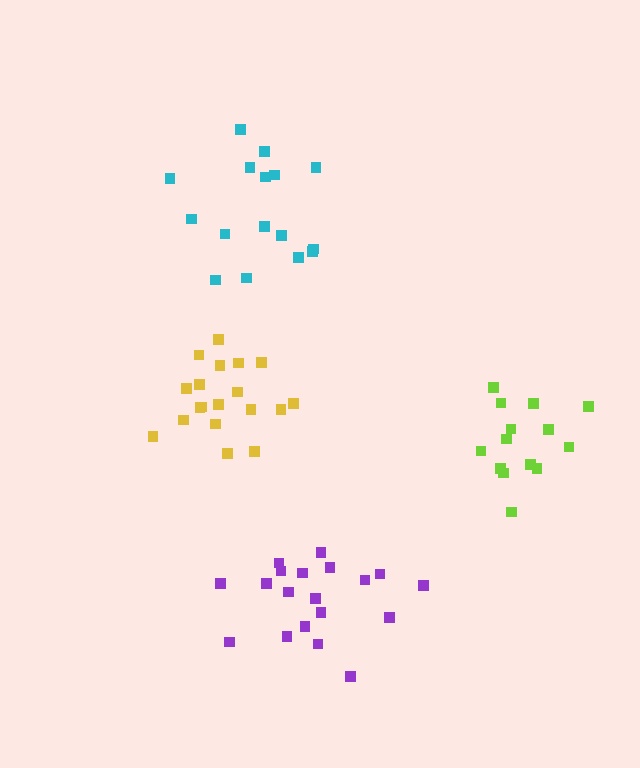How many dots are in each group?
Group 1: 14 dots, Group 2: 19 dots, Group 3: 16 dots, Group 4: 19 dots (68 total).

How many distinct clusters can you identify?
There are 4 distinct clusters.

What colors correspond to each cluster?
The clusters are colored: lime, purple, cyan, yellow.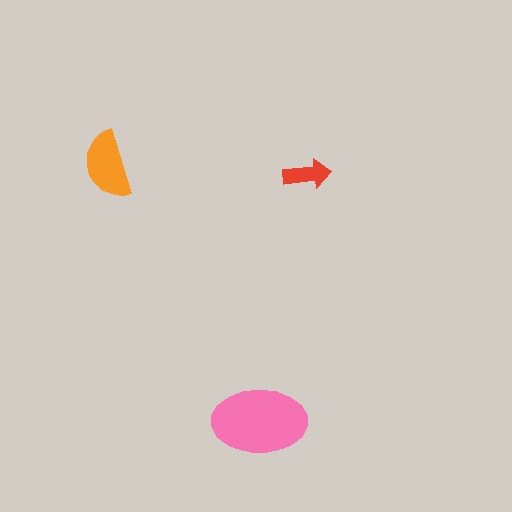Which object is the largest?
The pink ellipse.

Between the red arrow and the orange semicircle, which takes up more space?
The orange semicircle.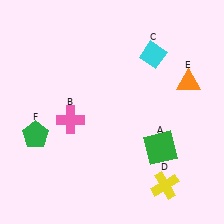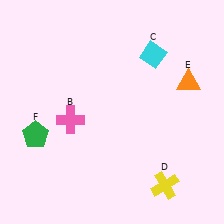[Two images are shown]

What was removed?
The green square (A) was removed in Image 2.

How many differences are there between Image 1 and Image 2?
There is 1 difference between the two images.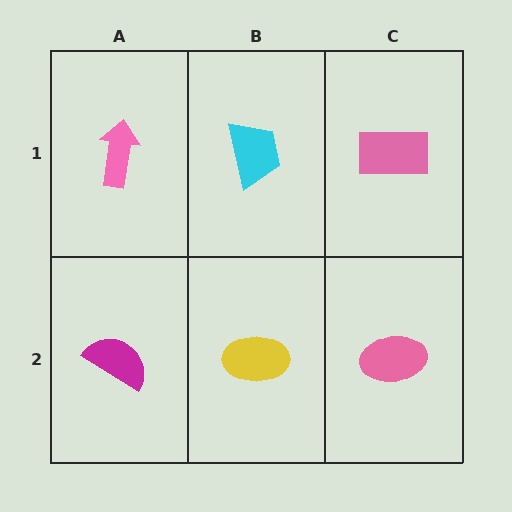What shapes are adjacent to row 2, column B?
A cyan trapezoid (row 1, column B), a magenta semicircle (row 2, column A), a pink ellipse (row 2, column C).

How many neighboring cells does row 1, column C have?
2.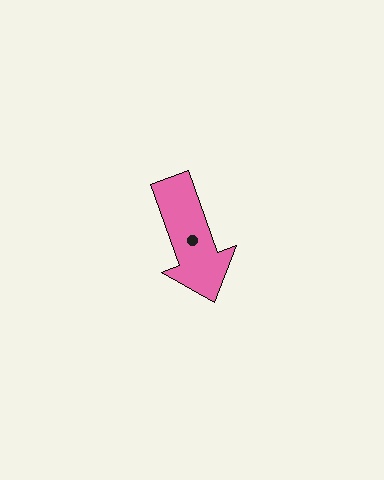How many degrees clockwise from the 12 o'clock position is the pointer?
Approximately 160 degrees.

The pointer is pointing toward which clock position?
Roughly 5 o'clock.